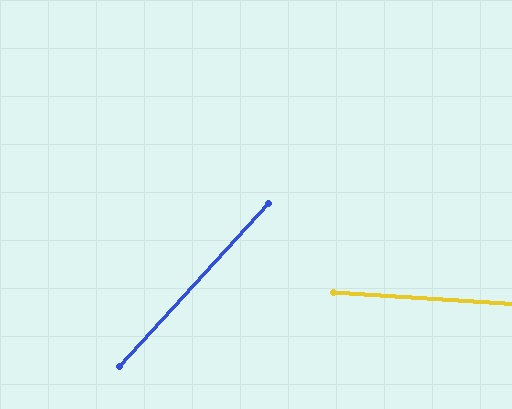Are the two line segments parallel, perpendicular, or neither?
Neither parallel nor perpendicular — they differ by about 51°.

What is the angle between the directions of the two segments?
Approximately 51 degrees.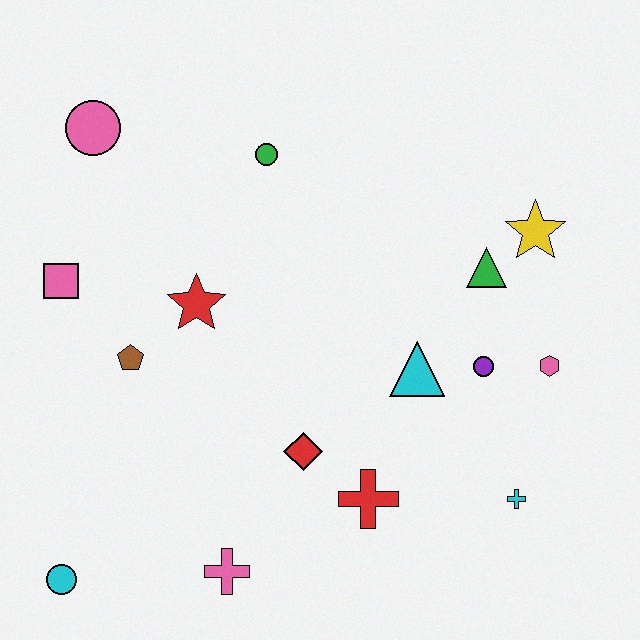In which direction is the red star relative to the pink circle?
The red star is below the pink circle.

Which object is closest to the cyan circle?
The pink cross is closest to the cyan circle.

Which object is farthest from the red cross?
The pink circle is farthest from the red cross.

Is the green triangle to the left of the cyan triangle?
No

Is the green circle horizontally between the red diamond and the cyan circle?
Yes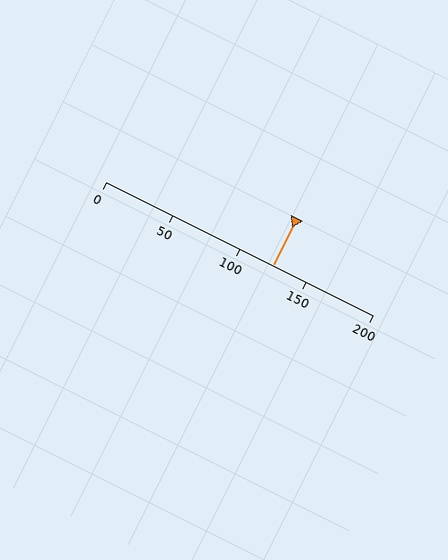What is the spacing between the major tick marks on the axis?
The major ticks are spaced 50 apart.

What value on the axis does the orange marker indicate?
The marker indicates approximately 125.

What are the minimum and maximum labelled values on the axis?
The axis runs from 0 to 200.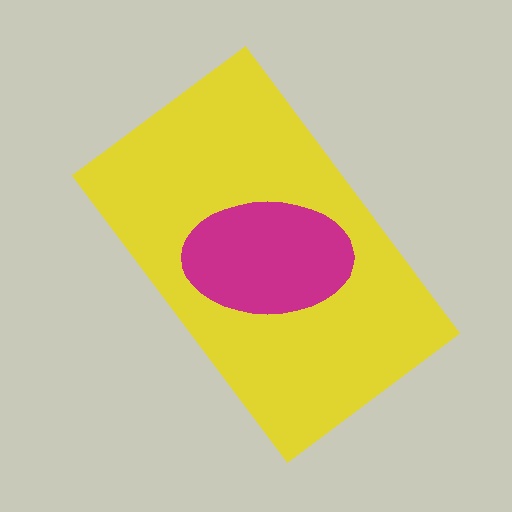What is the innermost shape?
The magenta ellipse.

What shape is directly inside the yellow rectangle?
The magenta ellipse.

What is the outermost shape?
The yellow rectangle.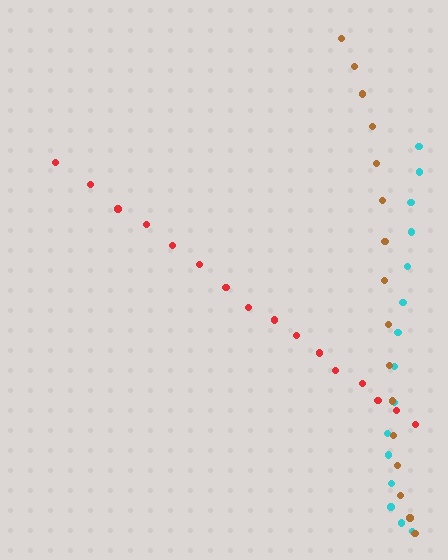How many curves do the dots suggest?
There are 3 distinct paths.